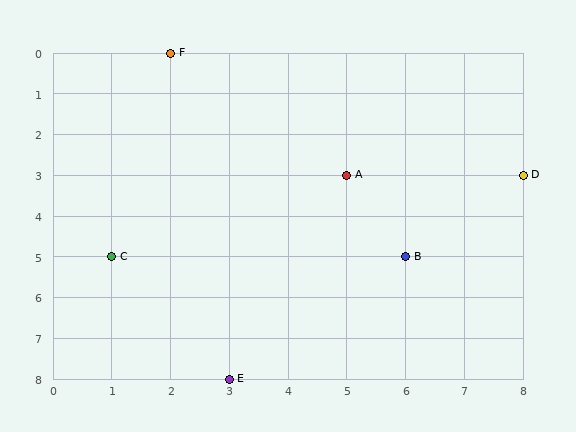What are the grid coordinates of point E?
Point E is at grid coordinates (3, 8).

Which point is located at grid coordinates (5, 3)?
Point A is at (5, 3).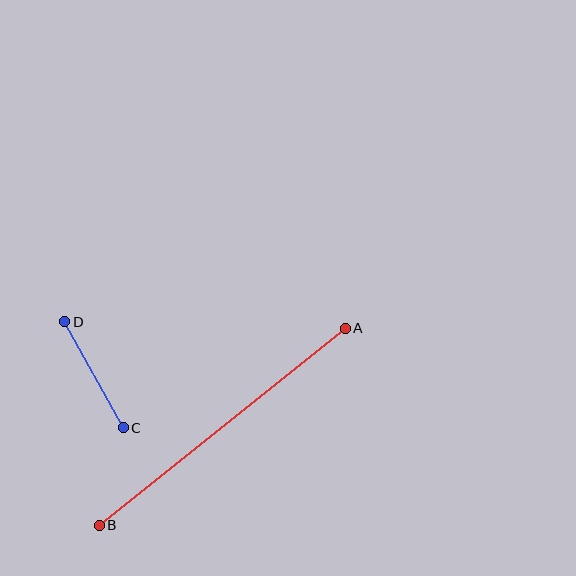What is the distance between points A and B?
The distance is approximately 315 pixels.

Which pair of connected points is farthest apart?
Points A and B are farthest apart.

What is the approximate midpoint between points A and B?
The midpoint is at approximately (222, 427) pixels.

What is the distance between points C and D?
The distance is approximately 121 pixels.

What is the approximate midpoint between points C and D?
The midpoint is at approximately (94, 375) pixels.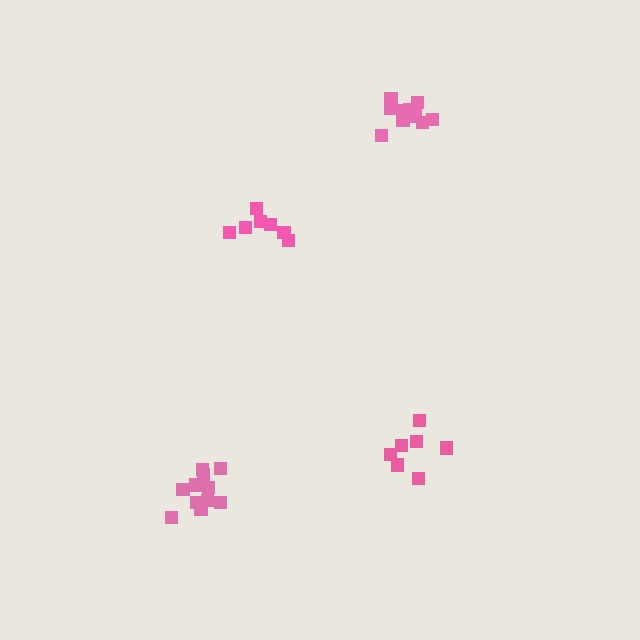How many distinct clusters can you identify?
There are 4 distinct clusters.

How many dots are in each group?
Group 1: 7 dots, Group 2: 7 dots, Group 3: 12 dots, Group 4: 12 dots (38 total).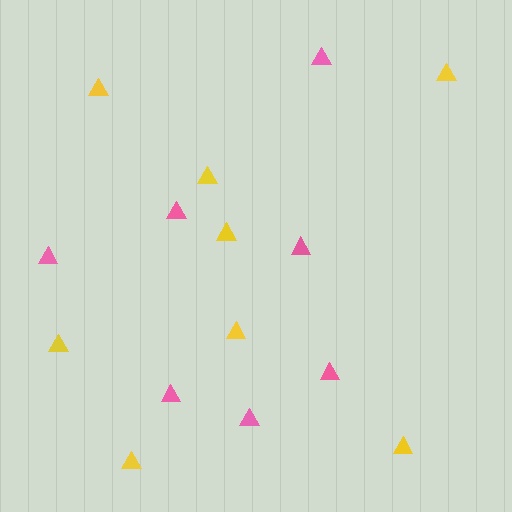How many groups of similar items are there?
There are 2 groups: one group of yellow triangles (8) and one group of pink triangles (7).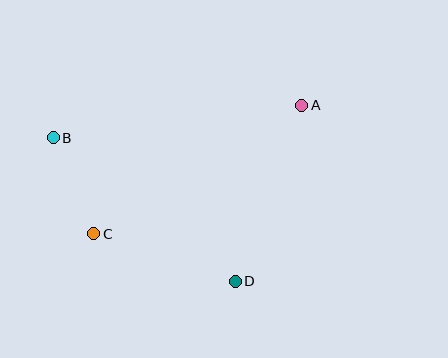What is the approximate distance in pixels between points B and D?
The distance between B and D is approximately 232 pixels.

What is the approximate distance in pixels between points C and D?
The distance between C and D is approximately 149 pixels.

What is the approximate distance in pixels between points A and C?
The distance between A and C is approximately 244 pixels.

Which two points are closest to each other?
Points B and C are closest to each other.